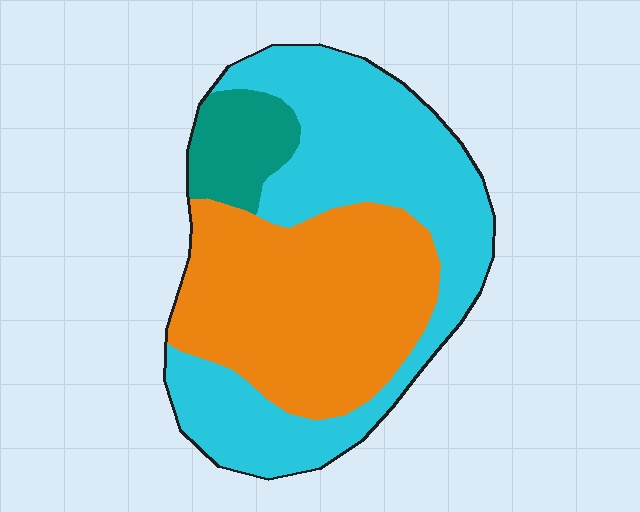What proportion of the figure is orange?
Orange takes up between a quarter and a half of the figure.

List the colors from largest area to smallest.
From largest to smallest: cyan, orange, teal.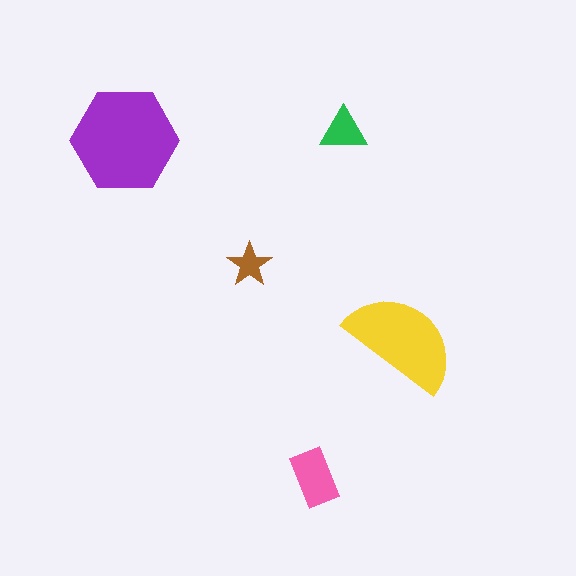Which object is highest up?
The green triangle is topmost.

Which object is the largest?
The purple hexagon.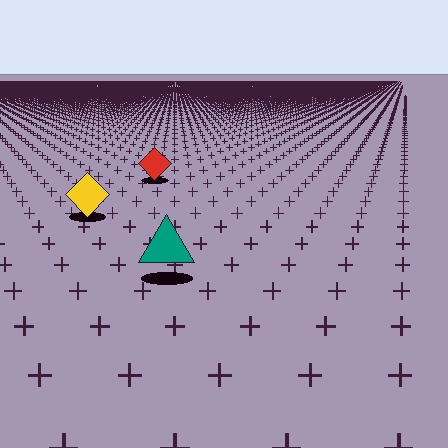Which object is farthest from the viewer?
The red diamond is farthest from the viewer. It appears smaller and the ground texture around it is denser.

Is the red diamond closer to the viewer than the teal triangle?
No. The teal triangle is closer — you can tell from the texture gradient: the ground texture is coarser near it.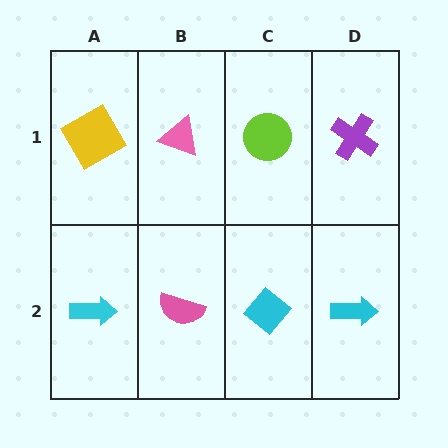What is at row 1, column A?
A yellow diamond.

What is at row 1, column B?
A pink triangle.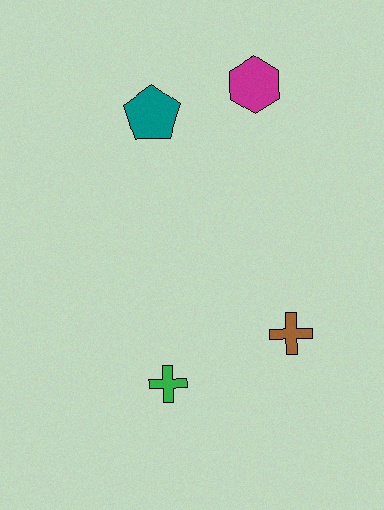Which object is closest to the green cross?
The brown cross is closest to the green cross.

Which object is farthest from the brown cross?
The teal pentagon is farthest from the brown cross.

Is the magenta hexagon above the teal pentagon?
Yes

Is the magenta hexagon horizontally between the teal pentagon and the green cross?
No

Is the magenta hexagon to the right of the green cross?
Yes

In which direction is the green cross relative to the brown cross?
The green cross is to the left of the brown cross.